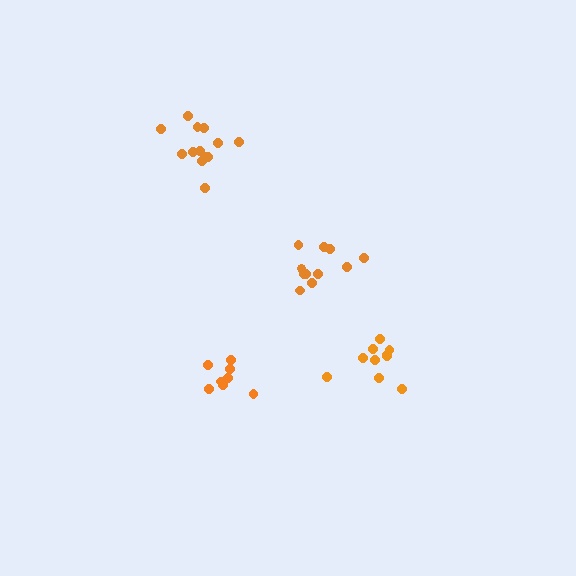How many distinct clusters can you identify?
There are 4 distinct clusters.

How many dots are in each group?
Group 1: 8 dots, Group 2: 11 dots, Group 3: 13 dots, Group 4: 10 dots (42 total).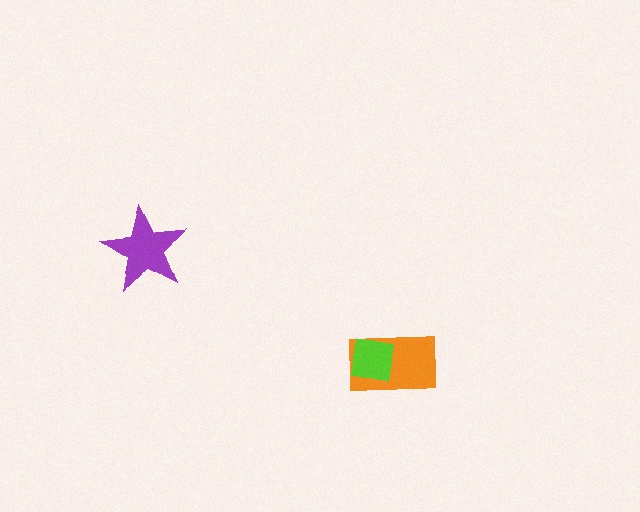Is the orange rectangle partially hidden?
Yes, it is partially covered by another shape.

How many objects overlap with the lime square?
1 object overlaps with the lime square.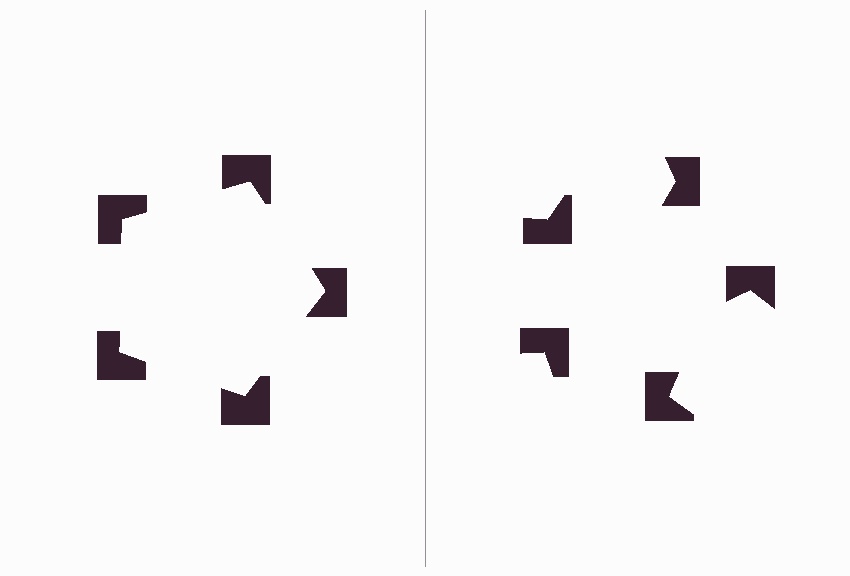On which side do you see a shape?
An illusory pentagon appears on the left side. On the right side the wedge cuts are rotated, so no coherent shape forms.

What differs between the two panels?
The notched squares are positioned identically on both sides; only the wedge orientations differ. On the left they align to a pentagon; on the right they are misaligned.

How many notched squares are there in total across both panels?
10 — 5 on each side.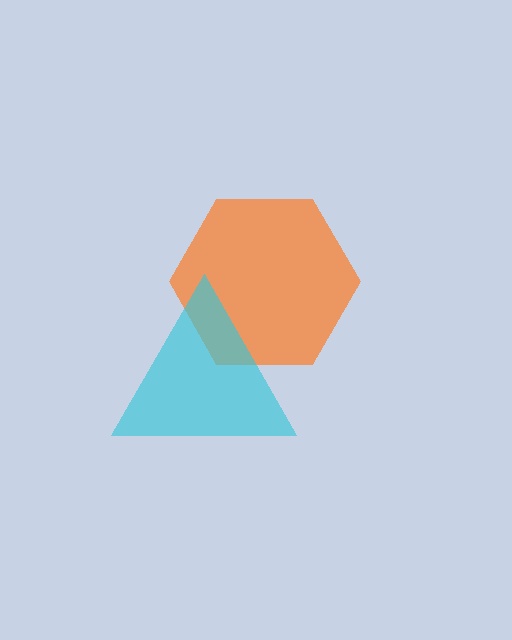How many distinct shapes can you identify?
There are 2 distinct shapes: an orange hexagon, a cyan triangle.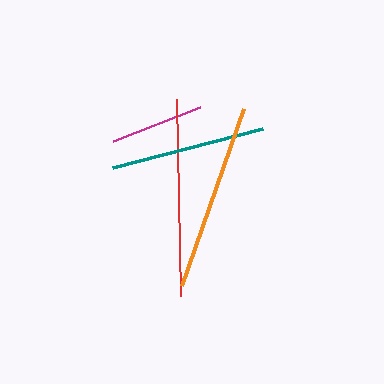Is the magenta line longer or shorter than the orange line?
The orange line is longer than the magenta line.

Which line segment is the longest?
The red line is the longest at approximately 197 pixels.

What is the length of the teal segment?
The teal segment is approximately 156 pixels long.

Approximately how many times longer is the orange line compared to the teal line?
The orange line is approximately 1.2 times the length of the teal line.